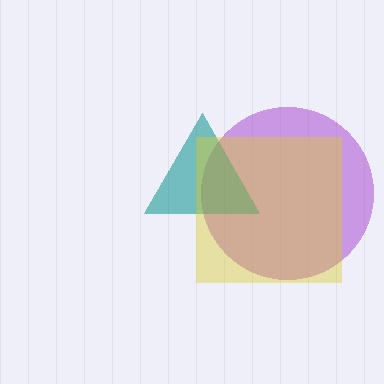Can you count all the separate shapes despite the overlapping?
Yes, there are 3 separate shapes.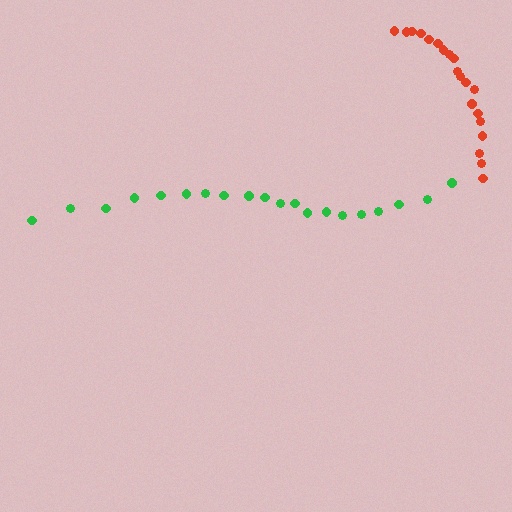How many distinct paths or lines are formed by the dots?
There are 2 distinct paths.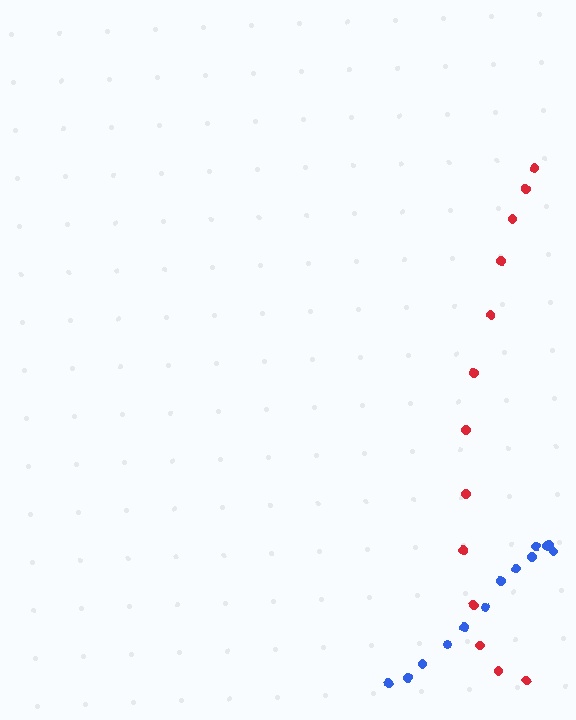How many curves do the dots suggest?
There are 2 distinct paths.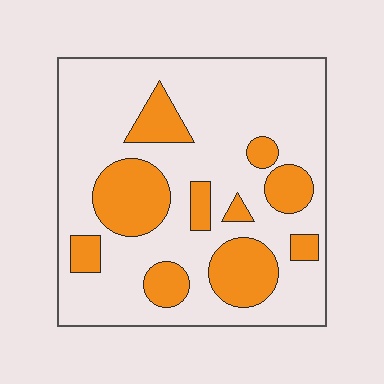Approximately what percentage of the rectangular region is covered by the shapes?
Approximately 25%.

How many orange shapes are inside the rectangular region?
10.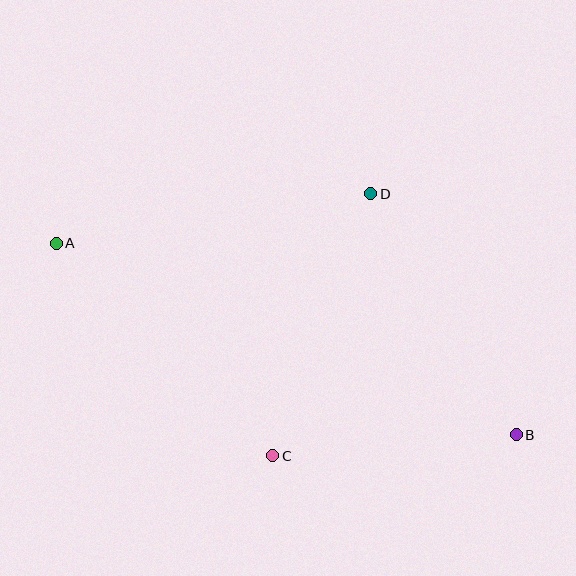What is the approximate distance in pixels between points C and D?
The distance between C and D is approximately 280 pixels.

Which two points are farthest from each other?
Points A and B are farthest from each other.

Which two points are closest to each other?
Points B and C are closest to each other.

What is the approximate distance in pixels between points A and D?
The distance between A and D is approximately 318 pixels.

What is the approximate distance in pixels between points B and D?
The distance between B and D is approximately 282 pixels.